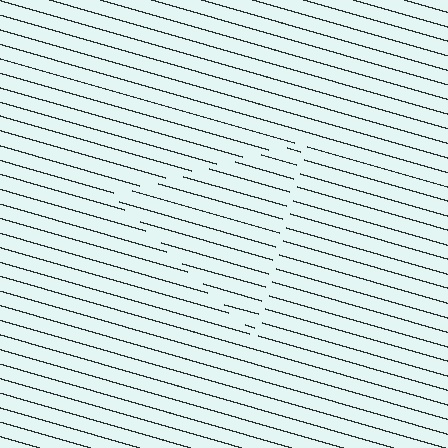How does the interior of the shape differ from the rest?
The interior of the shape contains the same grating, shifted by half a period — the contour is defined by the phase discontinuity where line-ends from the inner and outer gratings abut.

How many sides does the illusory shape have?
3 sides — the line-ends trace a triangle.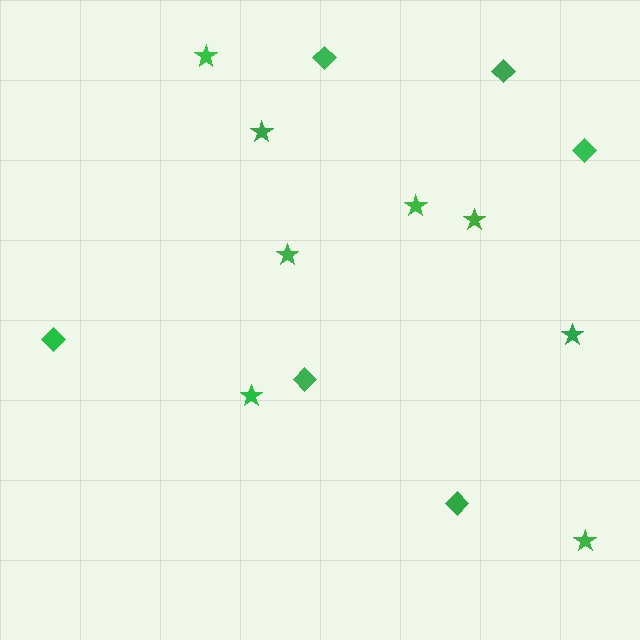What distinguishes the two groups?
There are 2 groups: one group of stars (8) and one group of diamonds (6).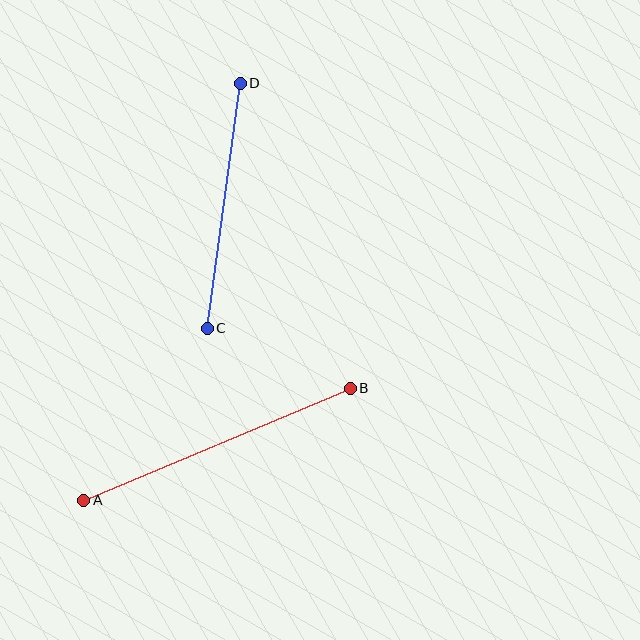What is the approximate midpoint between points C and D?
The midpoint is at approximately (224, 206) pixels.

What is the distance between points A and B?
The distance is approximately 289 pixels.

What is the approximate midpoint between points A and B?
The midpoint is at approximately (217, 444) pixels.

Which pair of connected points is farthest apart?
Points A and B are farthest apart.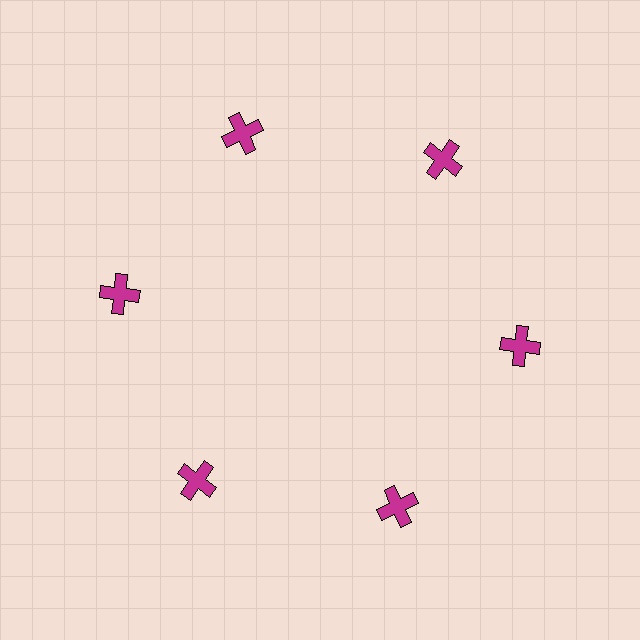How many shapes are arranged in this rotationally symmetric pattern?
There are 6 shapes, arranged in 6 groups of 1.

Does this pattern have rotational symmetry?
Yes, this pattern has 6-fold rotational symmetry. It looks the same after rotating 60 degrees around the center.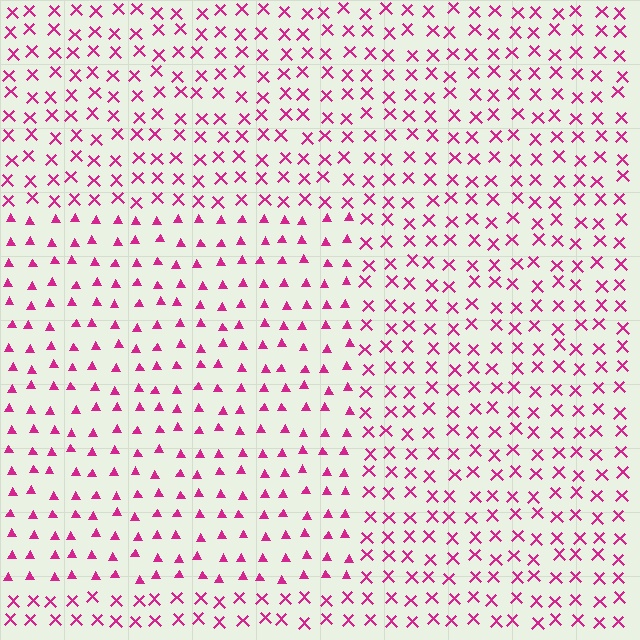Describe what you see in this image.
The image is filled with small magenta elements arranged in a uniform grid. A rectangle-shaped region contains triangles, while the surrounding area contains X marks. The boundary is defined purely by the change in element shape.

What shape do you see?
I see a rectangle.